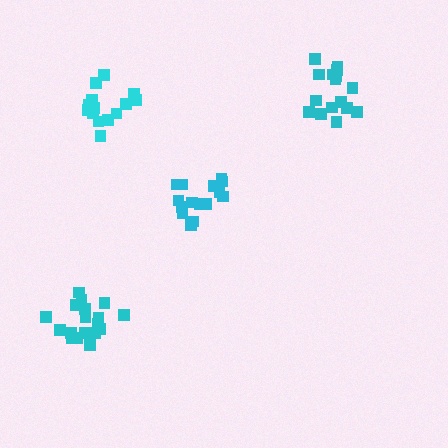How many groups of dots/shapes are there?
There are 4 groups.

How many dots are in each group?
Group 1: 16 dots, Group 2: 16 dots, Group 3: 19 dots, Group 4: 16 dots (67 total).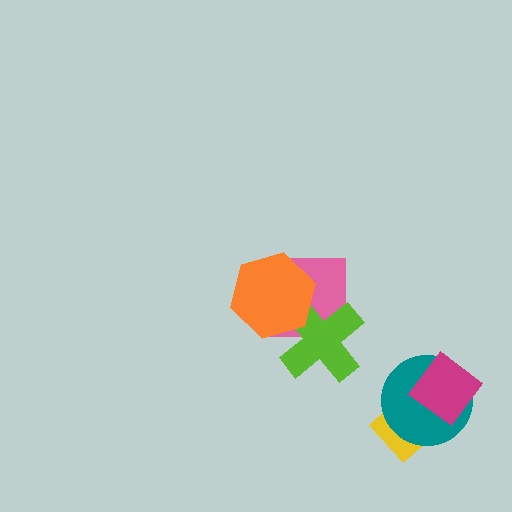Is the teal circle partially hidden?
Yes, it is partially covered by another shape.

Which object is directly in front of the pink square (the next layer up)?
The lime cross is directly in front of the pink square.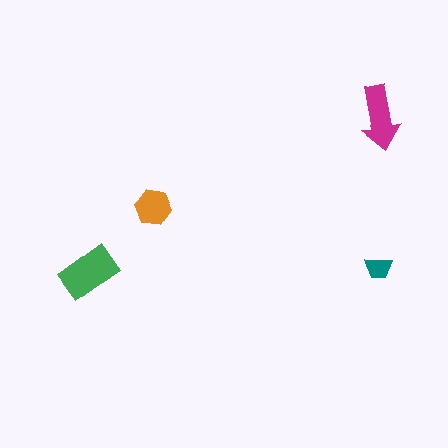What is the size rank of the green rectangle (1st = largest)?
1st.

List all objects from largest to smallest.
The green rectangle, the magenta arrow, the orange hexagon, the teal trapezoid.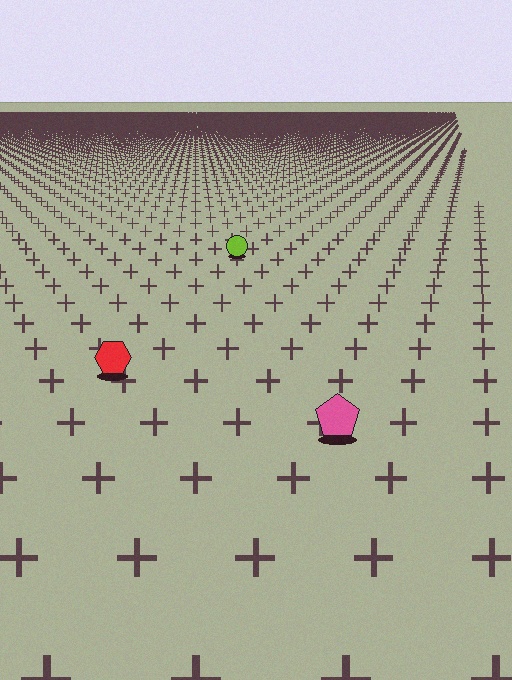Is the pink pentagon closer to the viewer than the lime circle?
Yes. The pink pentagon is closer — you can tell from the texture gradient: the ground texture is coarser near it.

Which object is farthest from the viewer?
The lime circle is farthest from the viewer. It appears smaller and the ground texture around it is denser.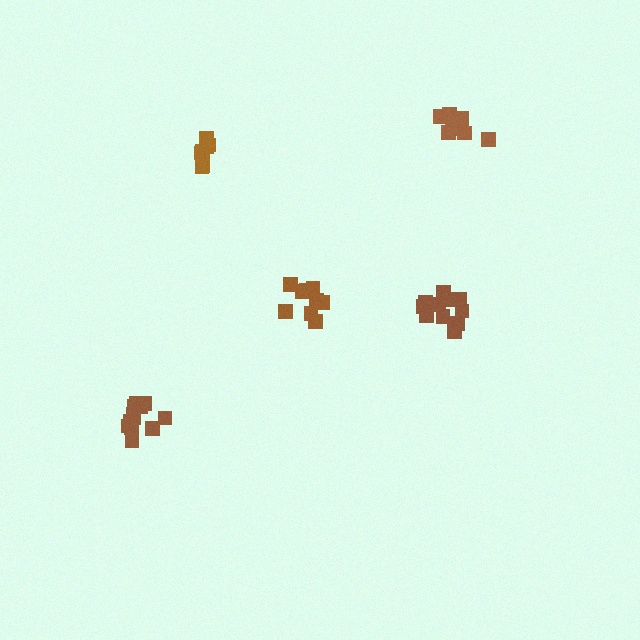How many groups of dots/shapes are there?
There are 5 groups.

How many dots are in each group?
Group 1: 12 dots, Group 2: 8 dots, Group 3: 7 dots, Group 4: 11 dots, Group 5: 9 dots (47 total).